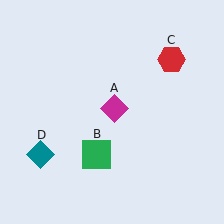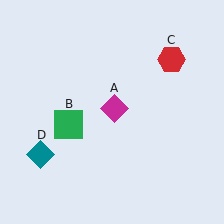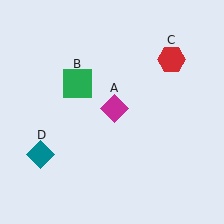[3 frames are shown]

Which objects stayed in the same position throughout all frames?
Magenta diamond (object A) and red hexagon (object C) and teal diamond (object D) remained stationary.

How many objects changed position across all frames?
1 object changed position: green square (object B).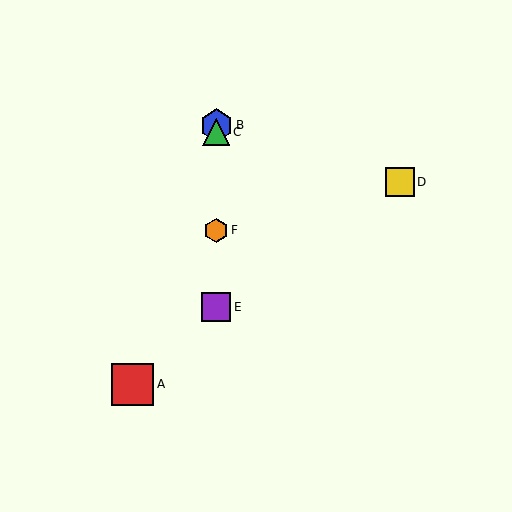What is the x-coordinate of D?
Object D is at x≈400.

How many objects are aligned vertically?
4 objects (B, C, E, F) are aligned vertically.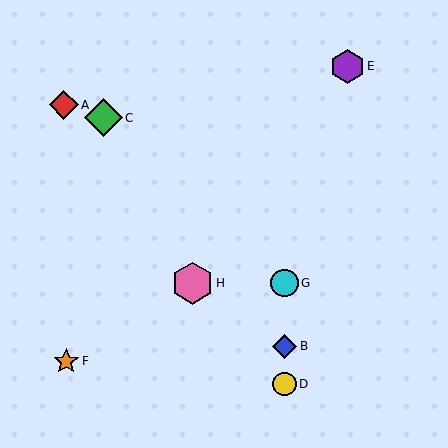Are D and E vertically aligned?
No, D is at x≈285 and E is at x≈348.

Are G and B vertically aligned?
Yes, both are at x≈285.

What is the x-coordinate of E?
Object E is at x≈348.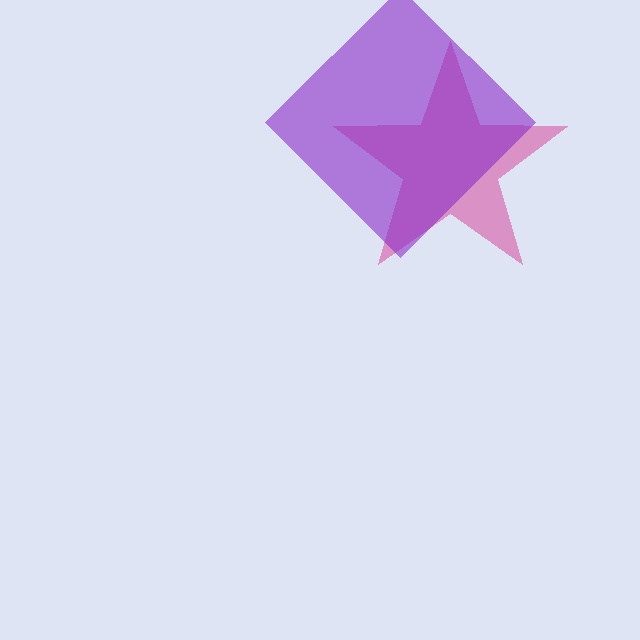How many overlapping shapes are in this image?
There are 2 overlapping shapes in the image.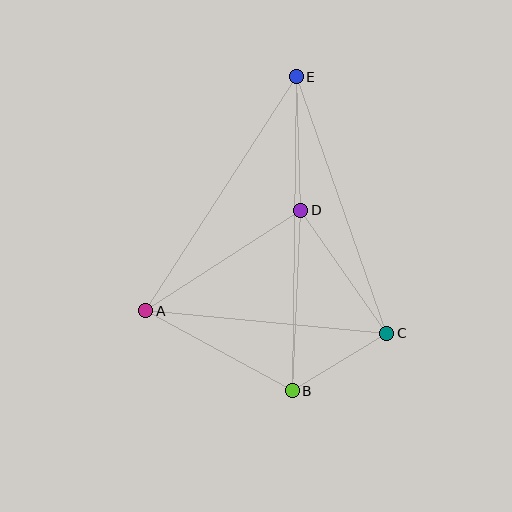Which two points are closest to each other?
Points B and C are closest to each other.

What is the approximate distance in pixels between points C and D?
The distance between C and D is approximately 150 pixels.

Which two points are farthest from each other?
Points B and E are farthest from each other.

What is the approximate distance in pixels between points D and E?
The distance between D and E is approximately 133 pixels.